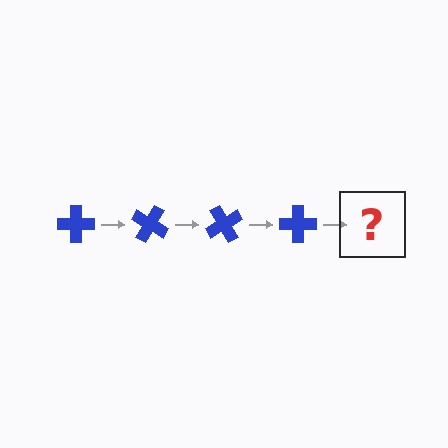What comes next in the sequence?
The next element should be a blue cross rotated 120 degrees.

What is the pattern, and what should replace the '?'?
The pattern is that the cross rotates 30 degrees each step. The '?' should be a blue cross rotated 120 degrees.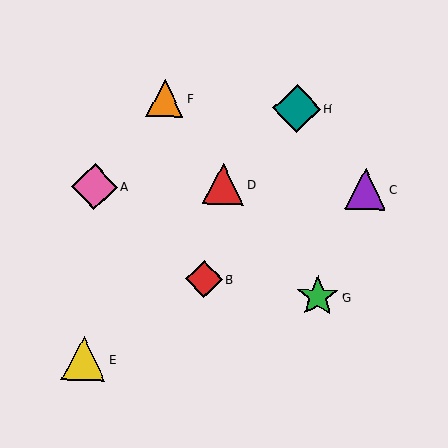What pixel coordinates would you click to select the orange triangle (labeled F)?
Click at (165, 98) to select the orange triangle F.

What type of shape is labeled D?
Shape D is a red triangle.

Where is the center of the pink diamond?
The center of the pink diamond is at (94, 186).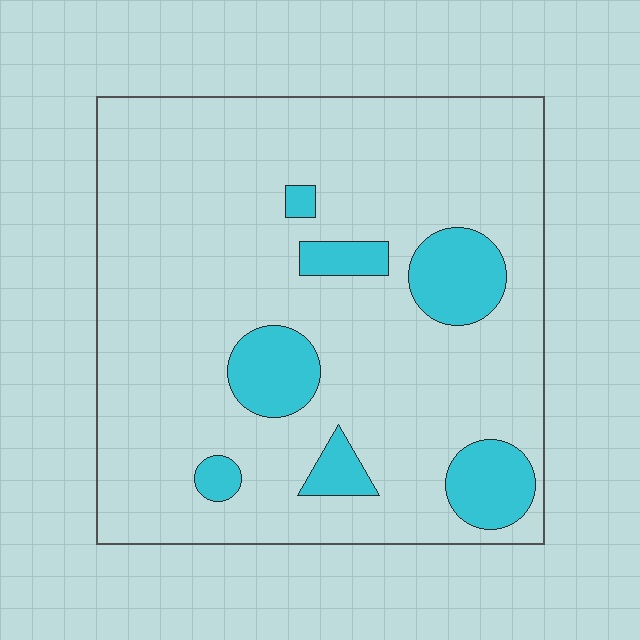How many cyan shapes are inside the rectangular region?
7.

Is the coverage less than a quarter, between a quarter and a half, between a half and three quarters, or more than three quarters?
Less than a quarter.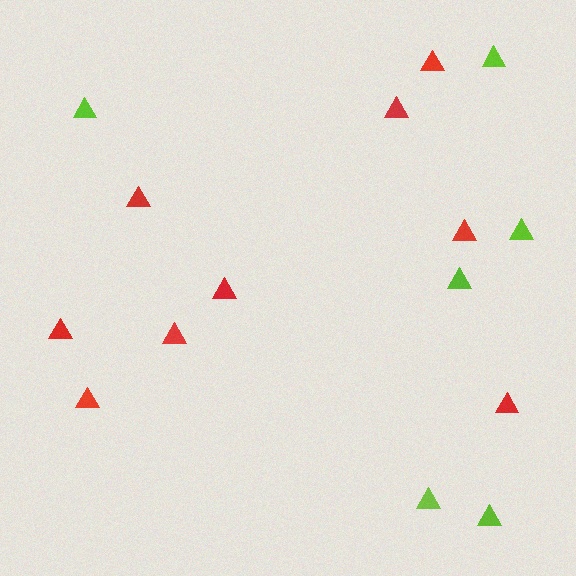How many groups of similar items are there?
There are 2 groups: one group of lime triangles (6) and one group of red triangles (9).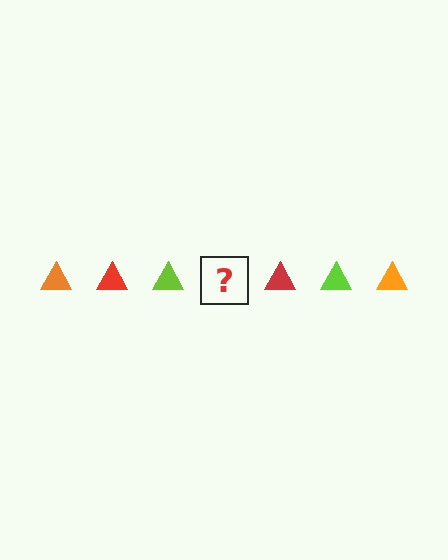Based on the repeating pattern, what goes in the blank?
The blank should be an orange triangle.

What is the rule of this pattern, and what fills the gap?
The rule is that the pattern cycles through orange, red, lime triangles. The gap should be filled with an orange triangle.